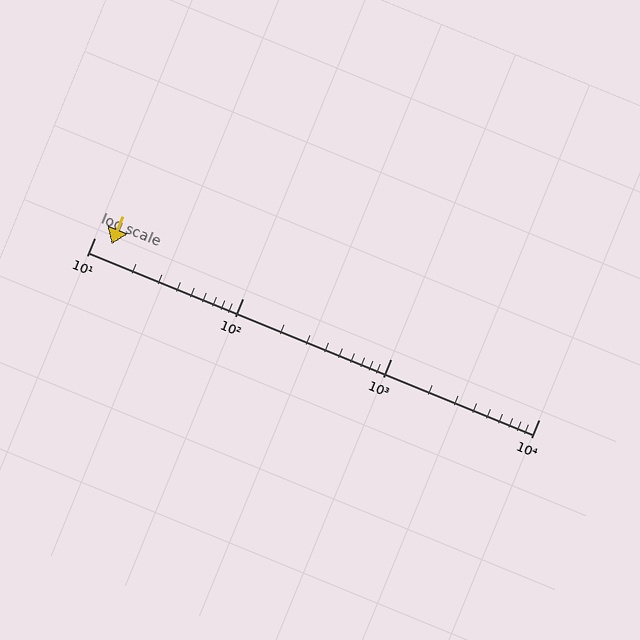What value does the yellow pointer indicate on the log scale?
The pointer indicates approximately 13.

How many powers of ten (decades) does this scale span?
The scale spans 3 decades, from 10 to 10000.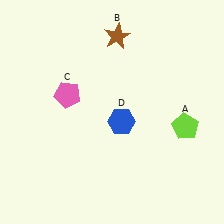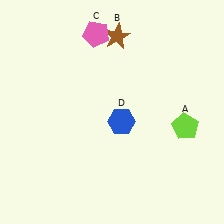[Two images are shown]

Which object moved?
The pink pentagon (C) moved up.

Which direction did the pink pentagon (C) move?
The pink pentagon (C) moved up.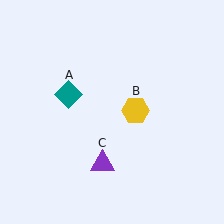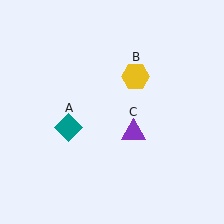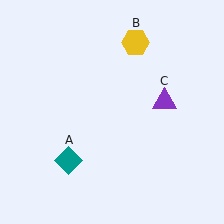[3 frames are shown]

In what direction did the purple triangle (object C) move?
The purple triangle (object C) moved up and to the right.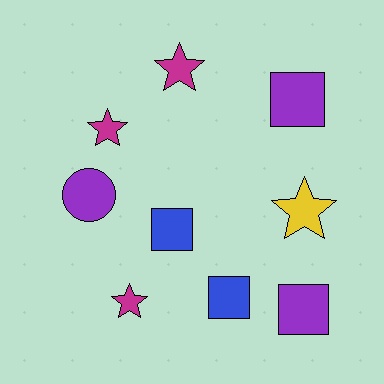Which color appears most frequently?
Magenta, with 3 objects.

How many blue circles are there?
There are no blue circles.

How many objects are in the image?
There are 9 objects.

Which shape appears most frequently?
Star, with 4 objects.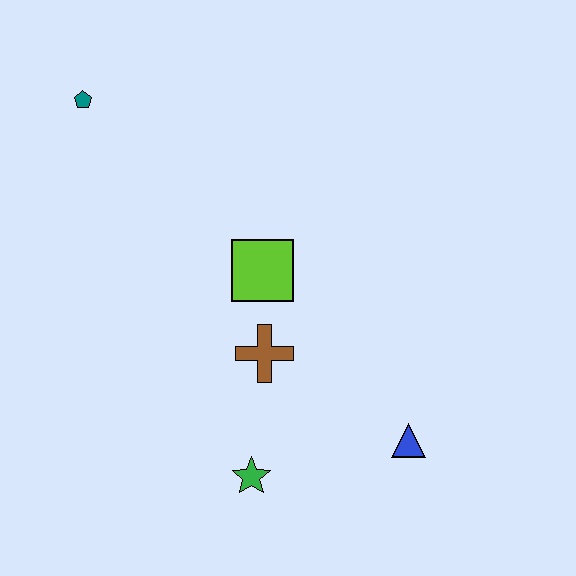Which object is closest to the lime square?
The brown cross is closest to the lime square.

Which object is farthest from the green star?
The teal pentagon is farthest from the green star.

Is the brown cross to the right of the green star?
Yes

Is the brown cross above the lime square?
No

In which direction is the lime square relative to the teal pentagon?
The lime square is to the right of the teal pentagon.